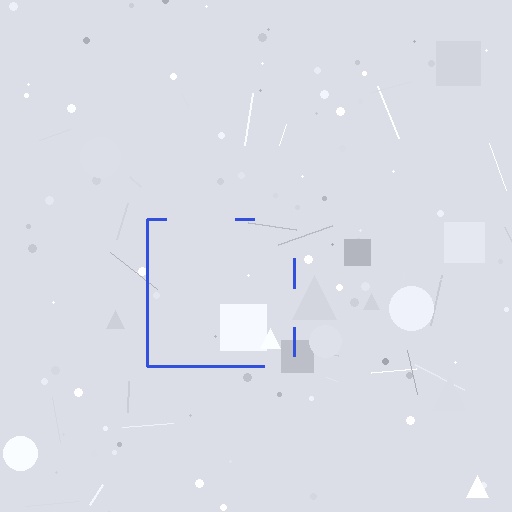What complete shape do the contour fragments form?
The contour fragments form a square.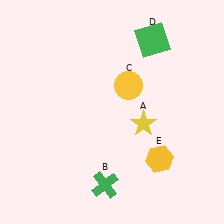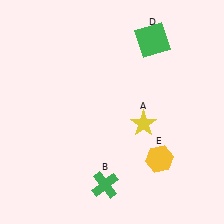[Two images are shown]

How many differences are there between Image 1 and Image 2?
There is 1 difference between the two images.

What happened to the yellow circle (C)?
The yellow circle (C) was removed in Image 2. It was in the top-right area of Image 1.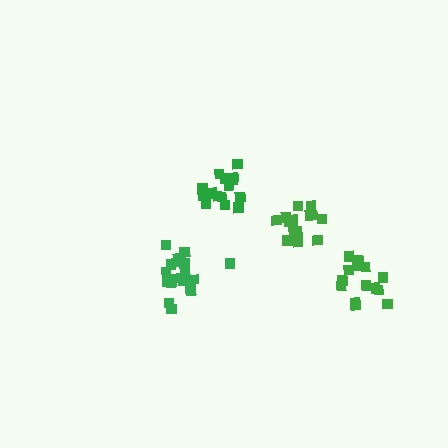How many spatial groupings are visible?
There are 4 spatial groupings.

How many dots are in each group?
Group 1: 15 dots, Group 2: 19 dots, Group 3: 17 dots, Group 4: 16 dots (67 total).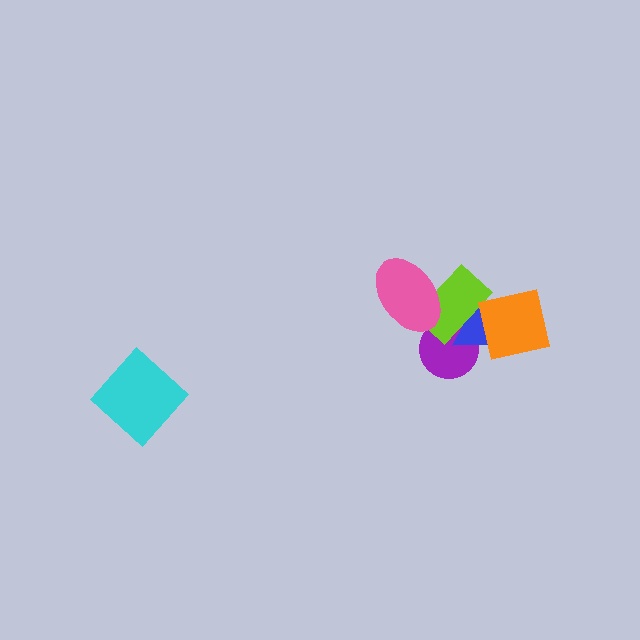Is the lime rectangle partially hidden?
Yes, it is partially covered by another shape.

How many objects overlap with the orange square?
2 objects overlap with the orange square.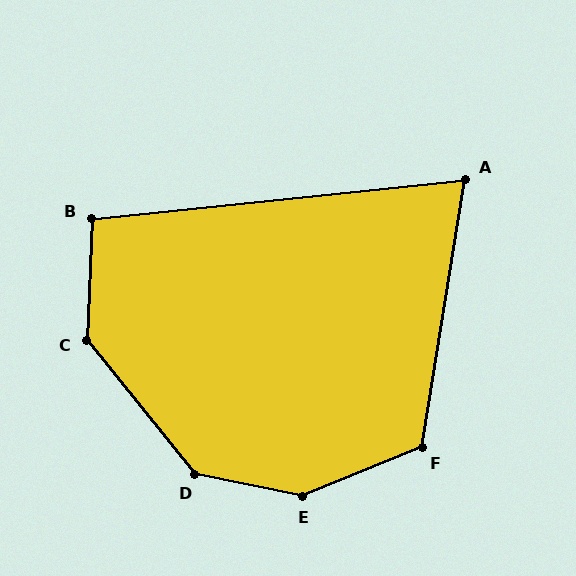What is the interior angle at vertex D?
Approximately 140 degrees (obtuse).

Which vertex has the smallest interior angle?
A, at approximately 75 degrees.